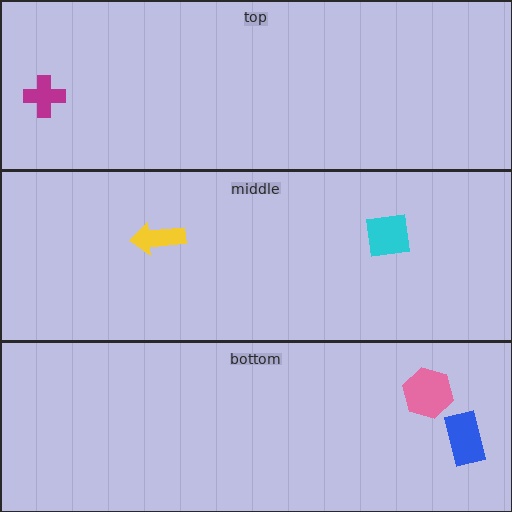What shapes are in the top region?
The magenta cross.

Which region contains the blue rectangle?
The bottom region.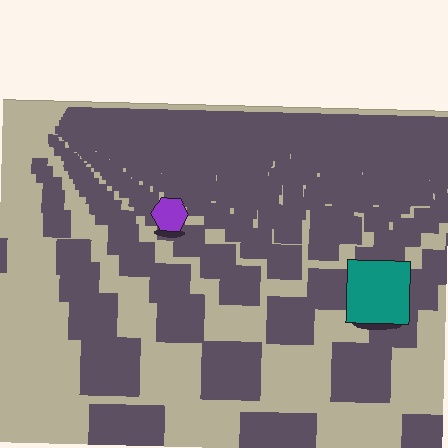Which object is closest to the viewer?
The teal square is closest. The texture marks near it are larger and more spread out.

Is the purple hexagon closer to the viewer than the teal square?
No. The teal square is closer — you can tell from the texture gradient: the ground texture is coarser near it.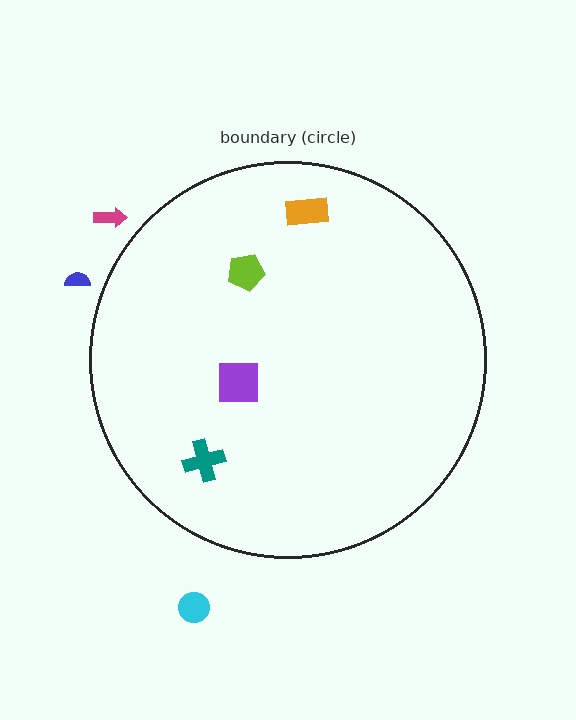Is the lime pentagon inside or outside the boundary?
Inside.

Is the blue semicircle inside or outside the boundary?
Outside.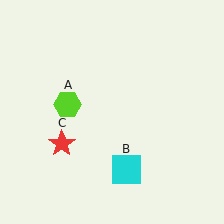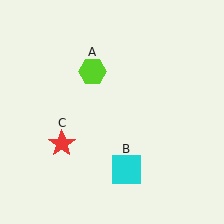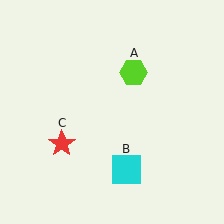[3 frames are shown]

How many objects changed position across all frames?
1 object changed position: lime hexagon (object A).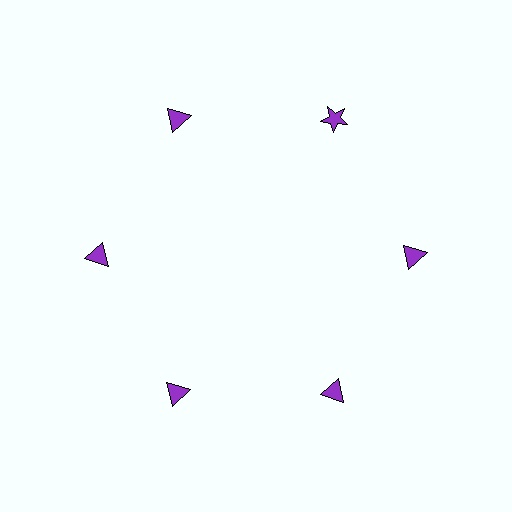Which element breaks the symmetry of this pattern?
The purple star at roughly the 1 o'clock position breaks the symmetry. All other shapes are purple triangles.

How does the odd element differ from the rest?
It has a different shape: star instead of triangle.